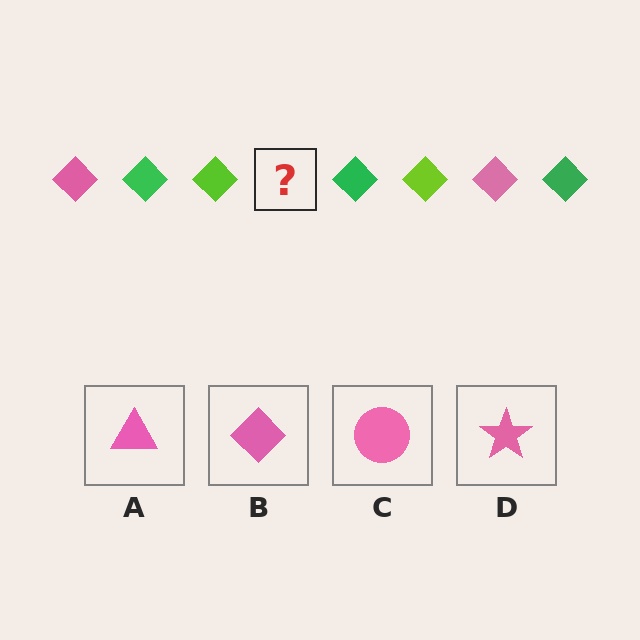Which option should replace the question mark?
Option B.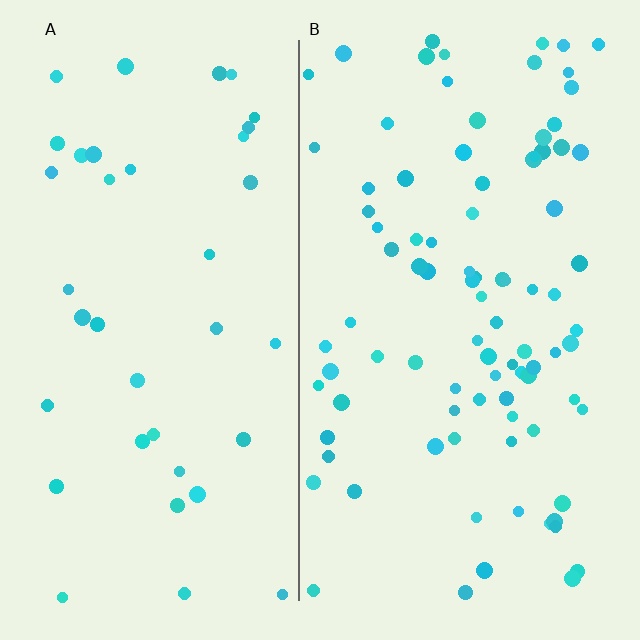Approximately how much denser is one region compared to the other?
Approximately 2.4× — region B over region A.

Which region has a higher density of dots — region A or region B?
B (the right).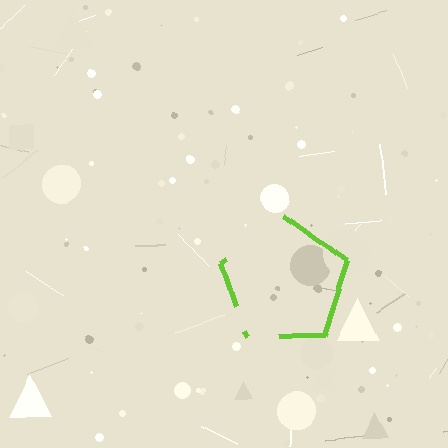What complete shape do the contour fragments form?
The contour fragments form a pentagon.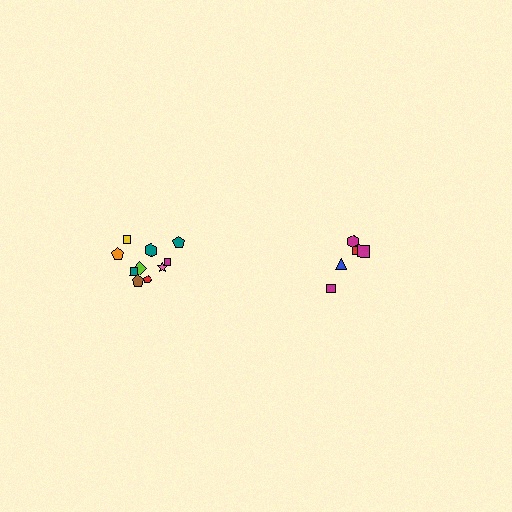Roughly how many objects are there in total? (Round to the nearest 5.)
Roughly 15 objects in total.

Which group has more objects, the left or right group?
The left group.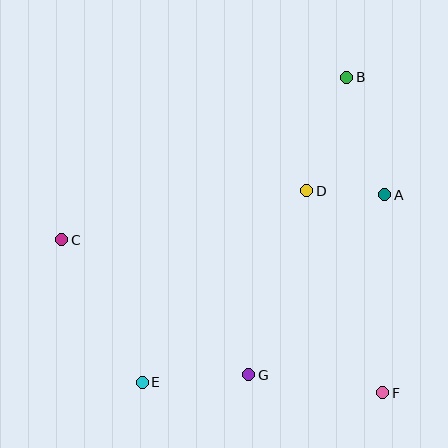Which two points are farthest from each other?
Points B and E are farthest from each other.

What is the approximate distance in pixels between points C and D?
The distance between C and D is approximately 250 pixels.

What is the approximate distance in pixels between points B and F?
The distance between B and F is approximately 318 pixels.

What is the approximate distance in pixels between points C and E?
The distance between C and E is approximately 164 pixels.